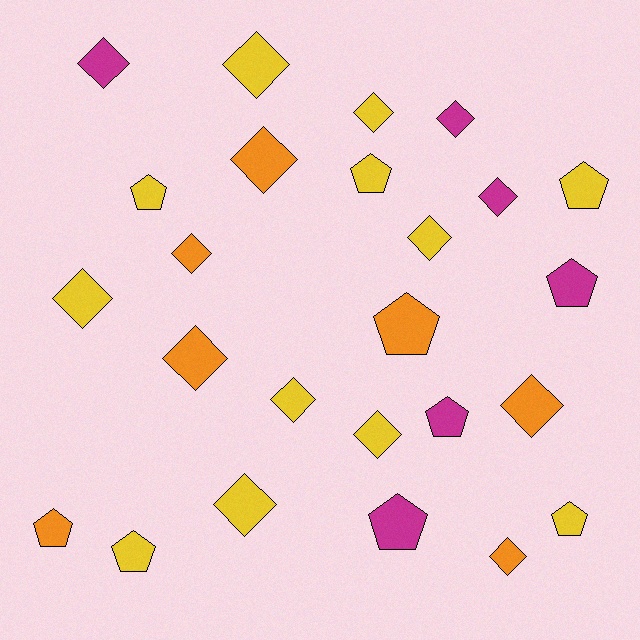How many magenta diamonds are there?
There are 3 magenta diamonds.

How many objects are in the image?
There are 25 objects.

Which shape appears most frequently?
Diamond, with 15 objects.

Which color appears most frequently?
Yellow, with 12 objects.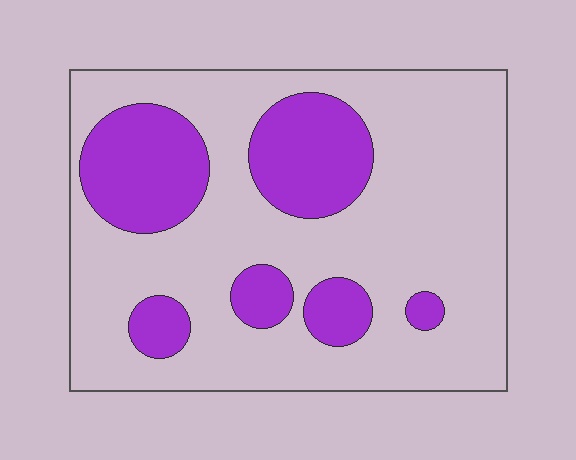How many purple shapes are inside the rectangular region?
6.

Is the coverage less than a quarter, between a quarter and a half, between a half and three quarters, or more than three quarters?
Between a quarter and a half.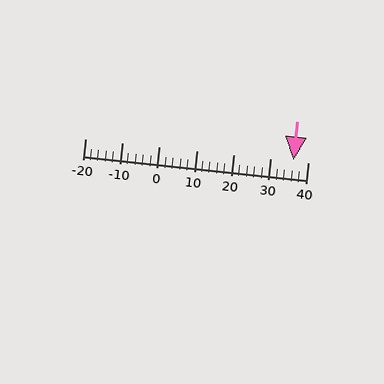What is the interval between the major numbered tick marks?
The major tick marks are spaced 10 units apart.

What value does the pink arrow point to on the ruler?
The pink arrow points to approximately 36.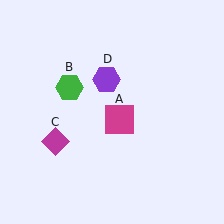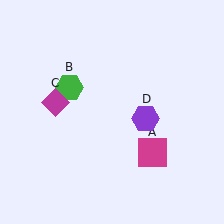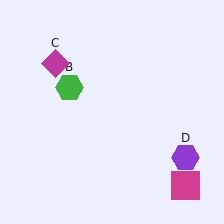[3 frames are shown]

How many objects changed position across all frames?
3 objects changed position: magenta square (object A), magenta diamond (object C), purple hexagon (object D).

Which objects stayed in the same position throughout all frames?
Green hexagon (object B) remained stationary.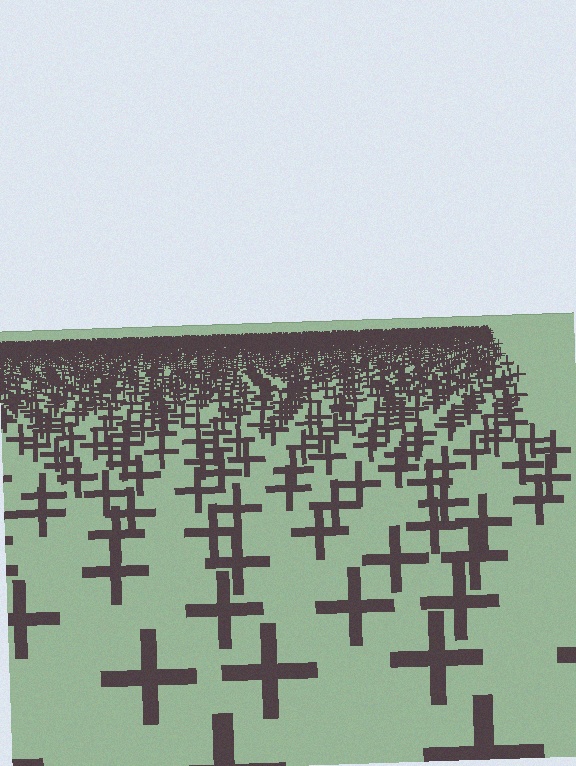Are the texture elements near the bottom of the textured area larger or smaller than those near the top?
Larger. Near the bottom, elements are closer to the viewer and appear at a bigger on-screen size.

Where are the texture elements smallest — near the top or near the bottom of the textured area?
Near the top.